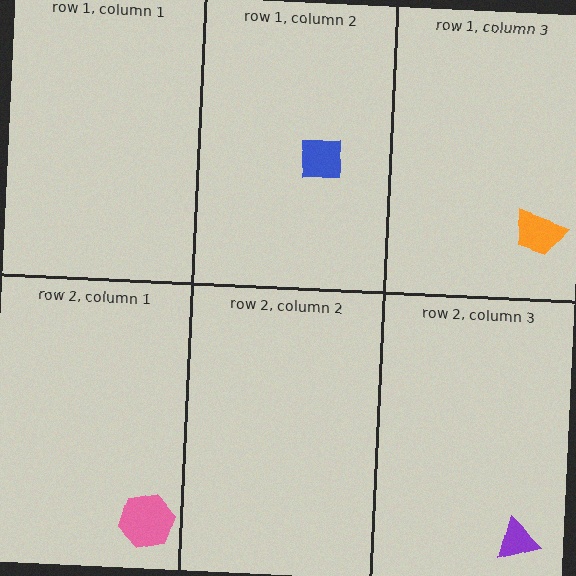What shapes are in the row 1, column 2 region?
The blue square.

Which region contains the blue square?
The row 1, column 2 region.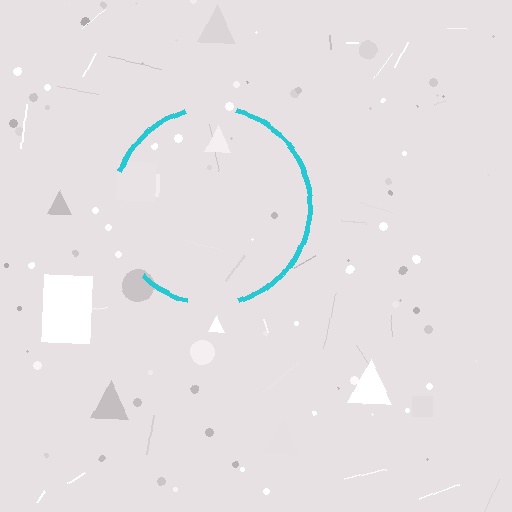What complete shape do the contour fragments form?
The contour fragments form a circle.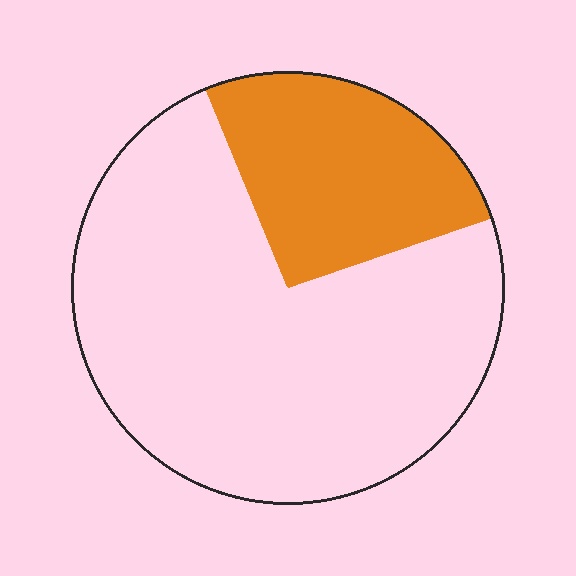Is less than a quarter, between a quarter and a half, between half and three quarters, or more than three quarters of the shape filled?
Between a quarter and a half.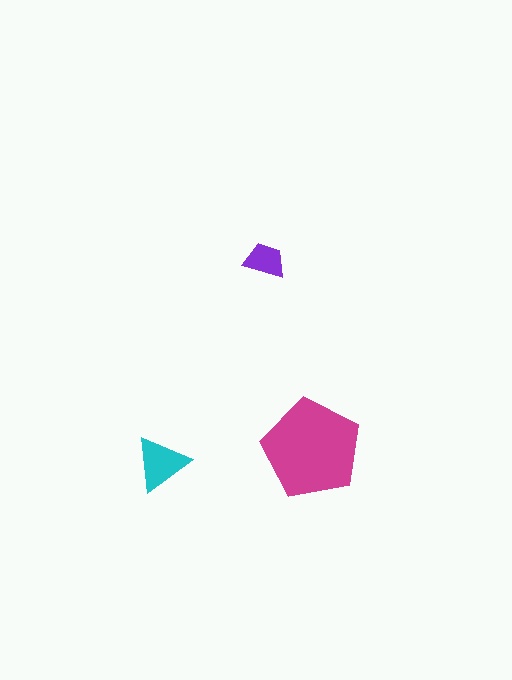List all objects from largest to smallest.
The magenta pentagon, the cyan triangle, the purple trapezoid.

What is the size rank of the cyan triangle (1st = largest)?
2nd.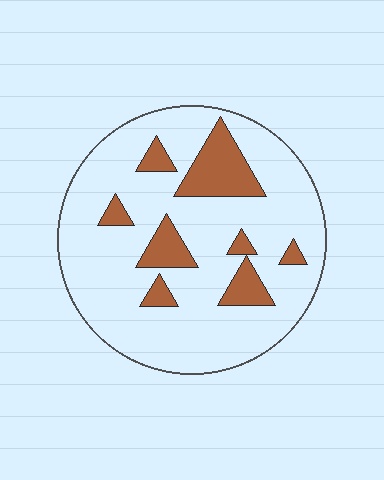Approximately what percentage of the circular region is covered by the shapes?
Approximately 20%.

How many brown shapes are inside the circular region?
8.